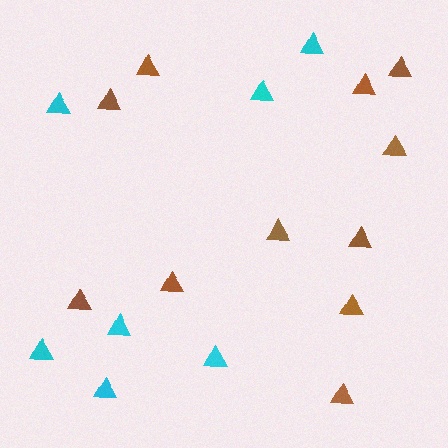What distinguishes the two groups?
There are 2 groups: one group of cyan triangles (7) and one group of brown triangles (11).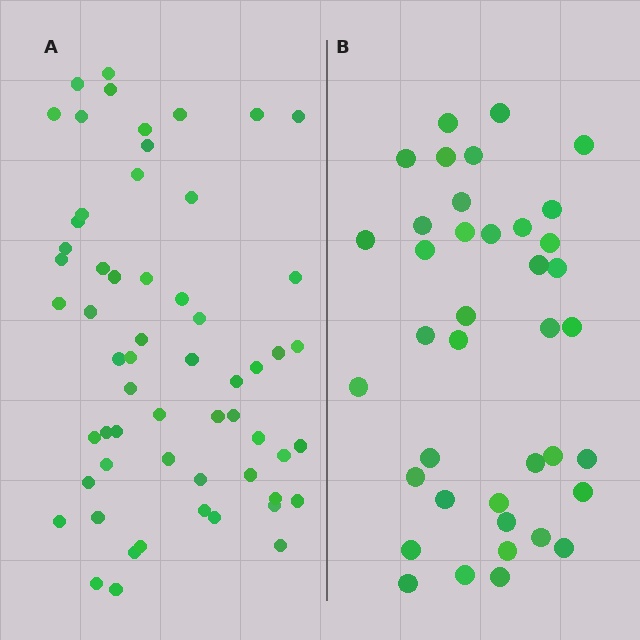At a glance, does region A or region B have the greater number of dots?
Region A (the left region) has more dots.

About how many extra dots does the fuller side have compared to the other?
Region A has approximately 20 more dots than region B.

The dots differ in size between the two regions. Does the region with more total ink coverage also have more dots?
No. Region B has more total ink coverage because its dots are larger, but region A actually contains more individual dots. Total area can be misleading — the number of items is what matters here.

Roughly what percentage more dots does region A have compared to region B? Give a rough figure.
About 50% more.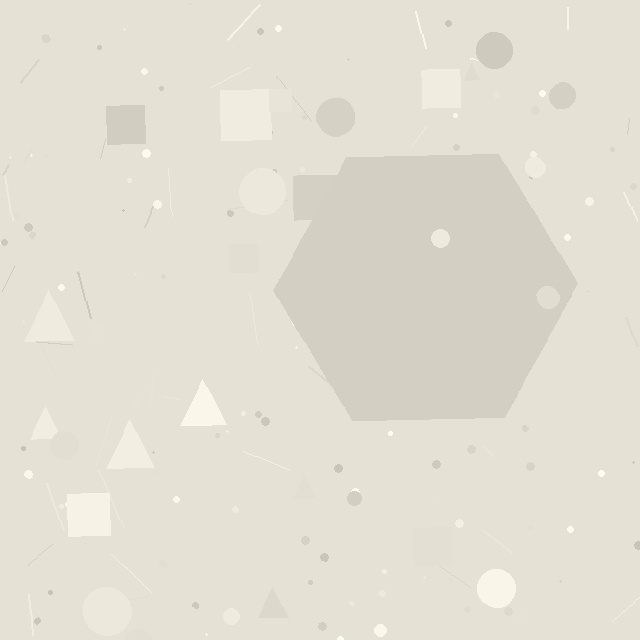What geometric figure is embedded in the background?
A hexagon is embedded in the background.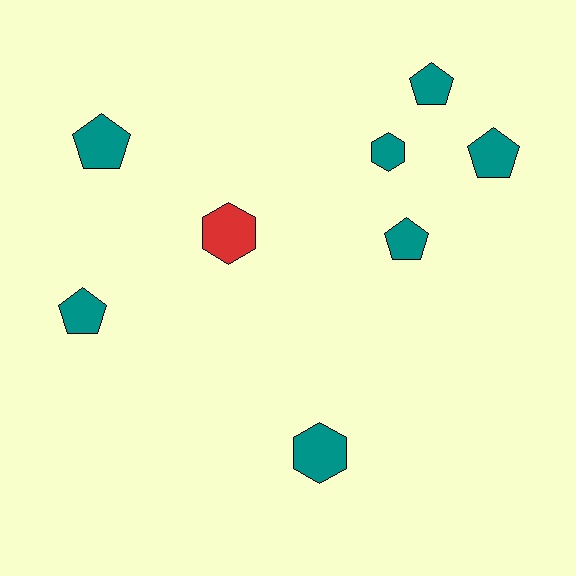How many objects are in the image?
There are 8 objects.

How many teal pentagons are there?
There are 5 teal pentagons.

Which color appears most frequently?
Teal, with 7 objects.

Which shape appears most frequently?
Pentagon, with 5 objects.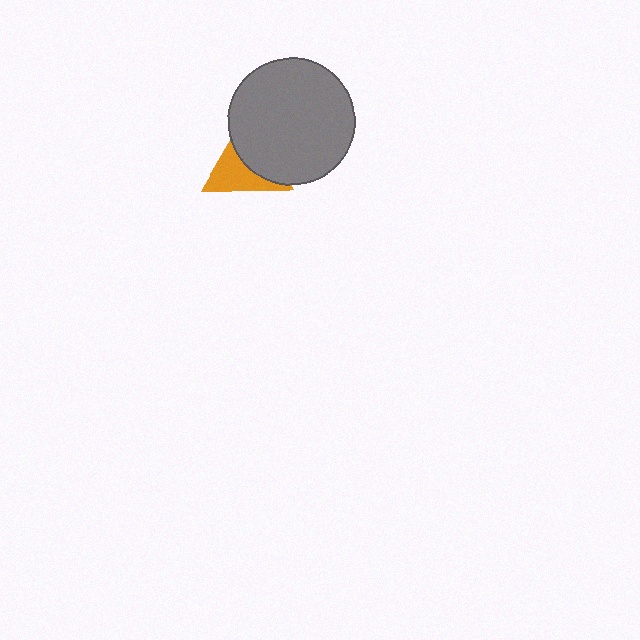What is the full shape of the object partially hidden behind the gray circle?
The partially hidden object is an orange triangle.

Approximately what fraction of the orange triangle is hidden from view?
Roughly 51% of the orange triangle is hidden behind the gray circle.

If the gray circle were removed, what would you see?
You would see the complete orange triangle.